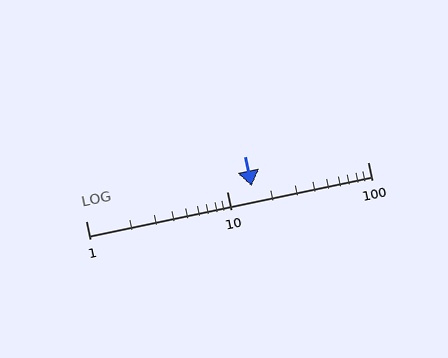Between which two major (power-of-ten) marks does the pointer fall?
The pointer is between 10 and 100.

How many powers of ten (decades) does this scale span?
The scale spans 2 decades, from 1 to 100.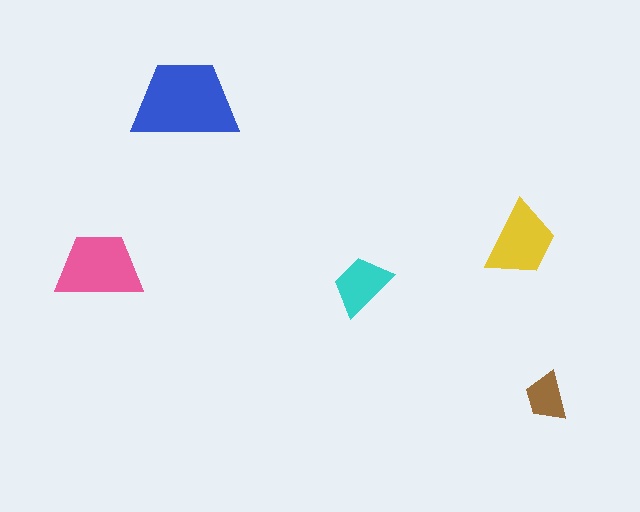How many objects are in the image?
There are 5 objects in the image.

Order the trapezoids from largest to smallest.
the blue one, the pink one, the yellow one, the cyan one, the brown one.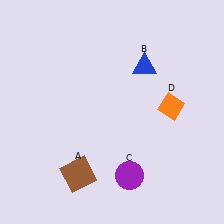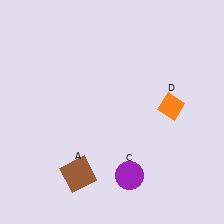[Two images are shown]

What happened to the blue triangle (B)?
The blue triangle (B) was removed in Image 2. It was in the top-right area of Image 1.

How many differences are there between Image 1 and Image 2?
There is 1 difference between the two images.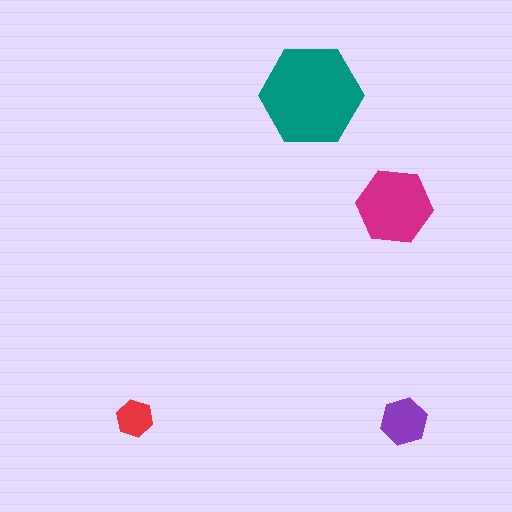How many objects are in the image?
There are 4 objects in the image.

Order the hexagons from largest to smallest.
the teal one, the magenta one, the purple one, the red one.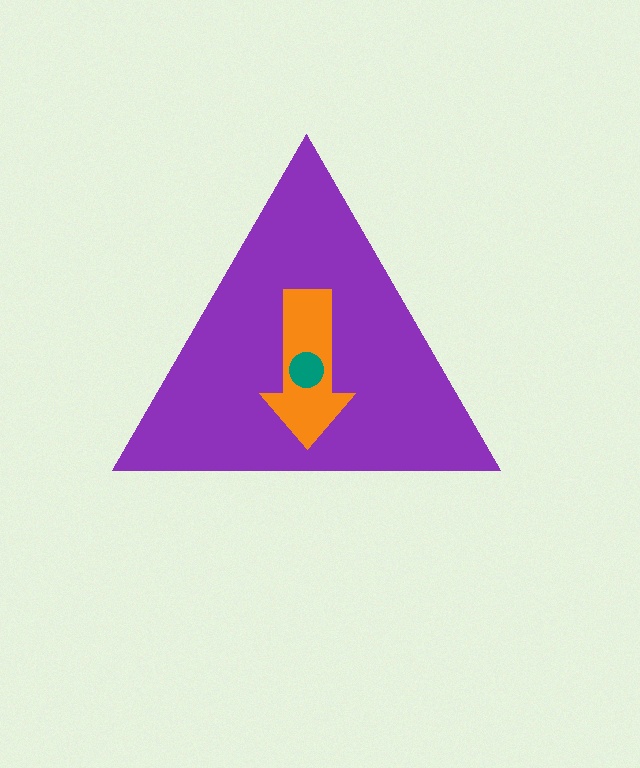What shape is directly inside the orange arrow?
The teal circle.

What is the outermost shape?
The purple triangle.